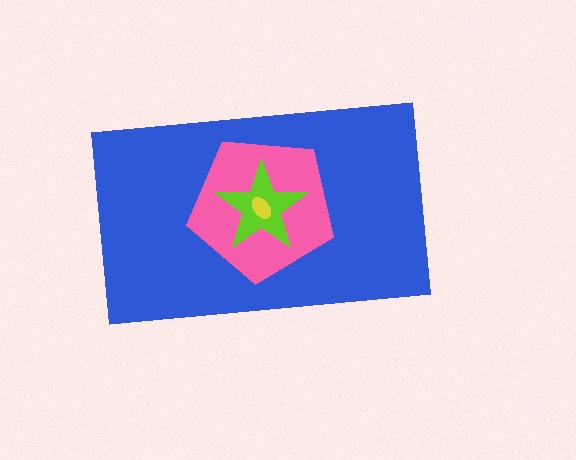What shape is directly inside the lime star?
The yellow ellipse.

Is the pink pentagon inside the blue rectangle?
Yes.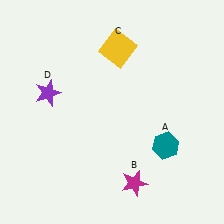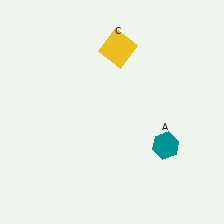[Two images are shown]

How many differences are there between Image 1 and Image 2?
There are 2 differences between the two images.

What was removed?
The magenta star (B), the purple star (D) were removed in Image 2.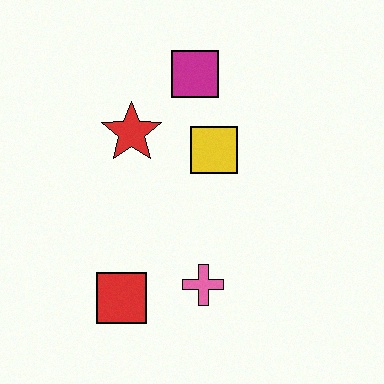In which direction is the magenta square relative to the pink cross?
The magenta square is above the pink cross.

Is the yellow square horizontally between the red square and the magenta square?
No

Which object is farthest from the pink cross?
The magenta square is farthest from the pink cross.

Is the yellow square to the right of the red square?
Yes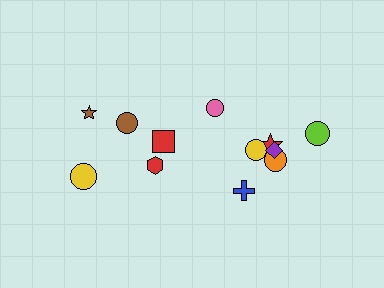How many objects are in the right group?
There are 7 objects.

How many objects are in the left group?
There are 5 objects.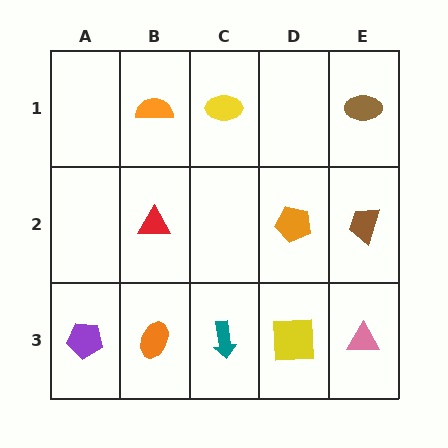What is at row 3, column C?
A teal arrow.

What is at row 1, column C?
A yellow ellipse.